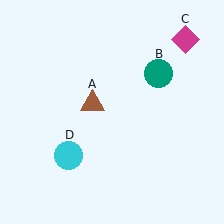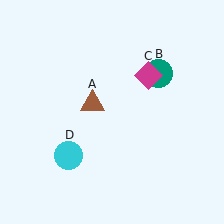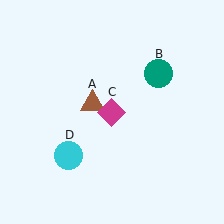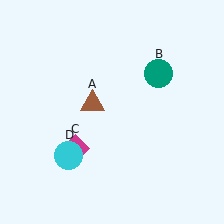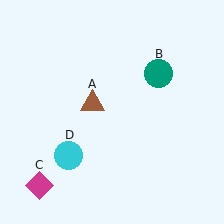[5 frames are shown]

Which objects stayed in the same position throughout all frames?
Brown triangle (object A) and teal circle (object B) and cyan circle (object D) remained stationary.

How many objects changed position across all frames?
1 object changed position: magenta diamond (object C).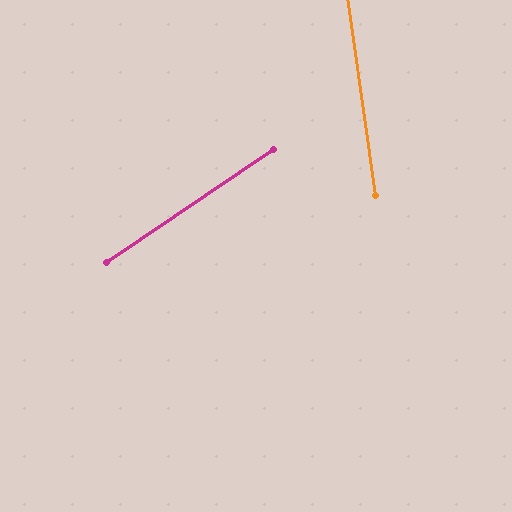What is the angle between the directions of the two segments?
Approximately 64 degrees.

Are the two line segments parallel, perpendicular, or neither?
Neither parallel nor perpendicular — they differ by about 64°.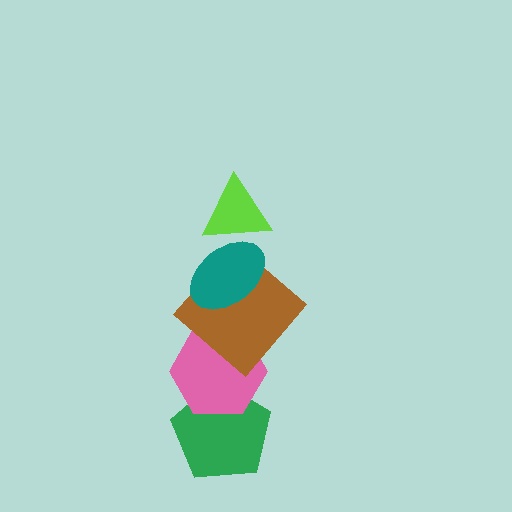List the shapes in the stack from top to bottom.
From top to bottom: the lime triangle, the teal ellipse, the brown diamond, the pink hexagon, the green pentagon.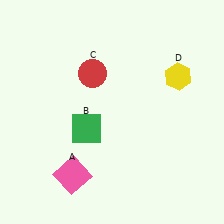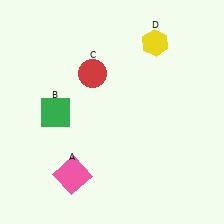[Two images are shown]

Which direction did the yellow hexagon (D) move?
The yellow hexagon (D) moved up.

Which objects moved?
The objects that moved are: the green square (B), the yellow hexagon (D).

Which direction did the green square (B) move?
The green square (B) moved left.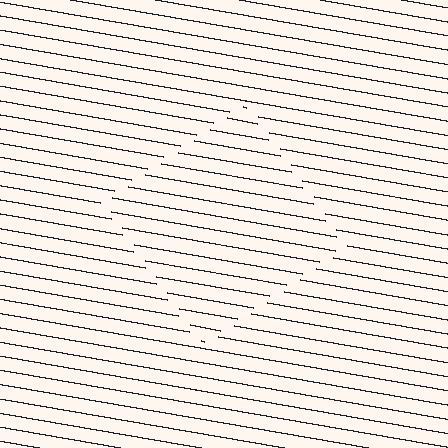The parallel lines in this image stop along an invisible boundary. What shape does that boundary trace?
An illusory square. The interior of the shape contains the same grating, shifted by half a period — the contour is defined by the phase discontinuity where line-ends from the inner and outer gratings abut.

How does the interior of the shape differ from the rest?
The interior of the shape contains the same grating, shifted by half a period — the contour is defined by the phase discontinuity where line-ends from the inner and outer gratings abut.